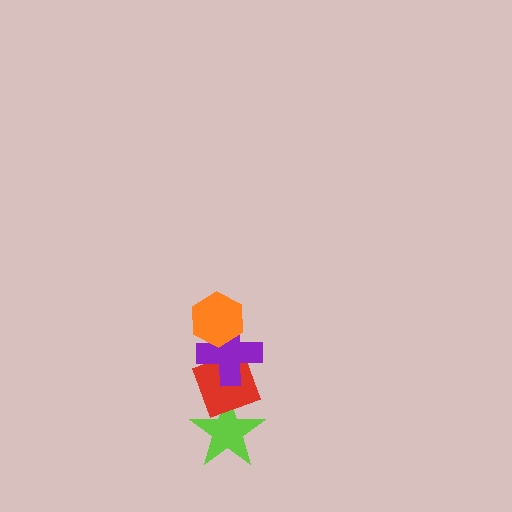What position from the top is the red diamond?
The red diamond is 3rd from the top.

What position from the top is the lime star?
The lime star is 4th from the top.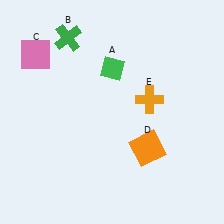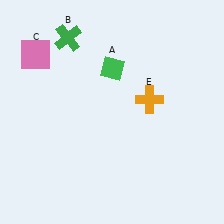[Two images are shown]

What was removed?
The orange square (D) was removed in Image 2.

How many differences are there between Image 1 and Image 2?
There is 1 difference between the two images.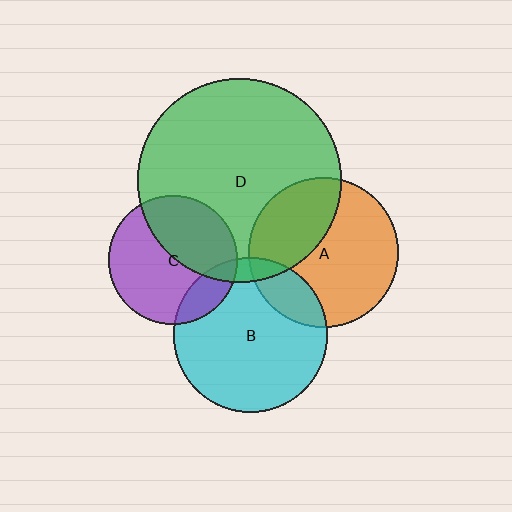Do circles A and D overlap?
Yes.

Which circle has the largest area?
Circle D (green).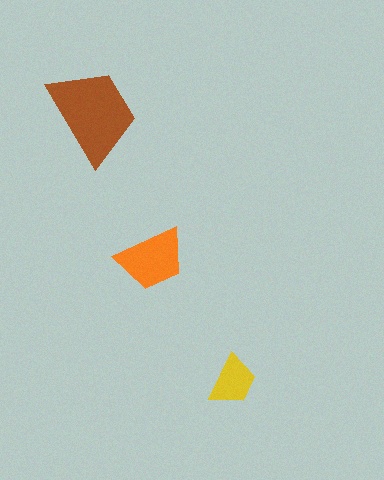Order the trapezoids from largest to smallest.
the brown one, the orange one, the yellow one.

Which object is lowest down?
The yellow trapezoid is bottommost.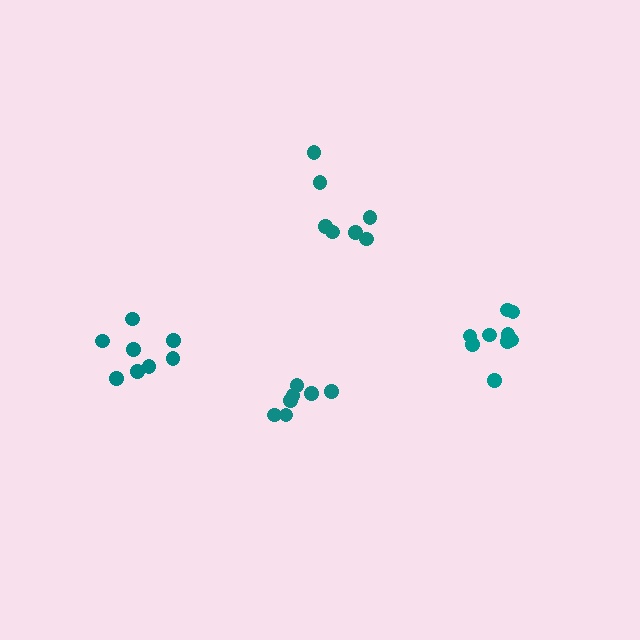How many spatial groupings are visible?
There are 4 spatial groupings.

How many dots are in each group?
Group 1: 9 dots, Group 2: 7 dots, Group 3: 8 dots, Group 4: 7 dots (31 total).